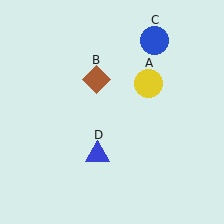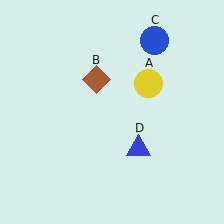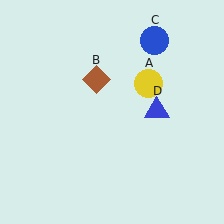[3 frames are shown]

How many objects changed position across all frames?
1 object changed position: blue triangle (object D).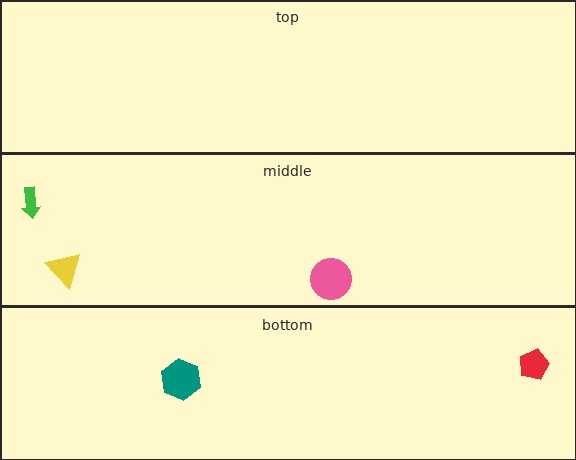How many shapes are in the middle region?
3.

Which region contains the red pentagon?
The bottom region.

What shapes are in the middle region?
The yellow triangle, the green arrow, the pink circle.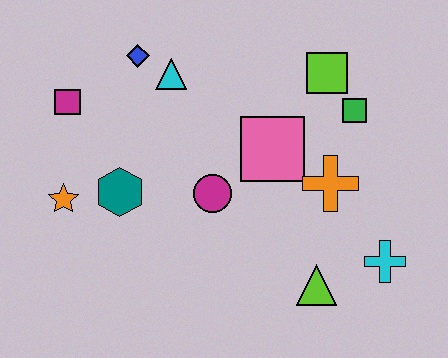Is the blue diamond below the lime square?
No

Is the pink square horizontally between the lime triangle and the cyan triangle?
Yes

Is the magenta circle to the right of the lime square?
No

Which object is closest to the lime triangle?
The cyan cross is closest to the lime triangle.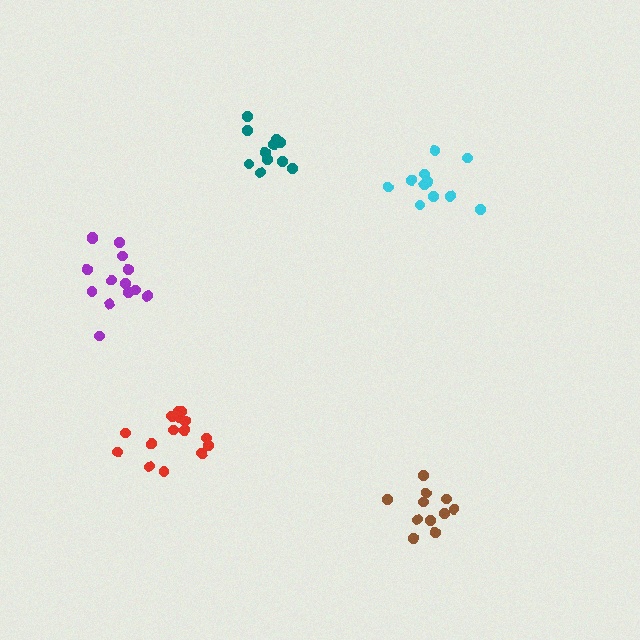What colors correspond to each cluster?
The clusters are colored: teal, purple, red, brown, cyan.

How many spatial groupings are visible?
There are 5 spatial groupings.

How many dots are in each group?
Group 1: 11 dots, Group 2: 14 dots, Group 3: 15 dots, Group 4: 11 dots, Group 5: 11 dots (62 total).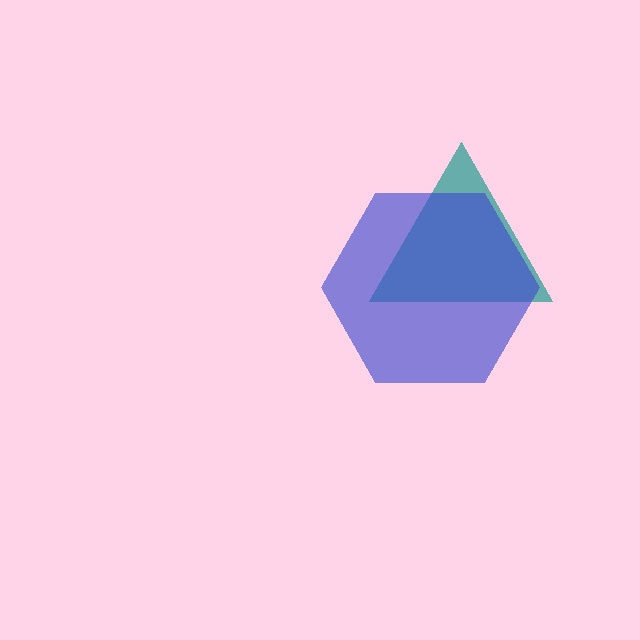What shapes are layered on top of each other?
The layered shapes are: a teal triangle, a blue hexagon.